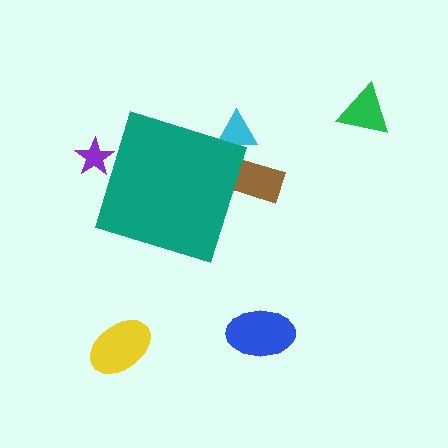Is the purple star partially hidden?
Yes, the purple star is partially hidden behind the teal diamond.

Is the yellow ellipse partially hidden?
No, the yellow ellipse is fully visible.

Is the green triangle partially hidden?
No, the green triangle is fully visible.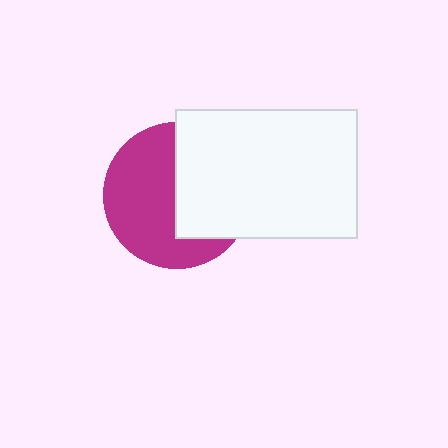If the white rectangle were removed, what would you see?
You would see the complete magenta circle.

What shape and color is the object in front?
The object in front is a white rectangle.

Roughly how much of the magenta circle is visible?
About half of it is visible (roughly 56%).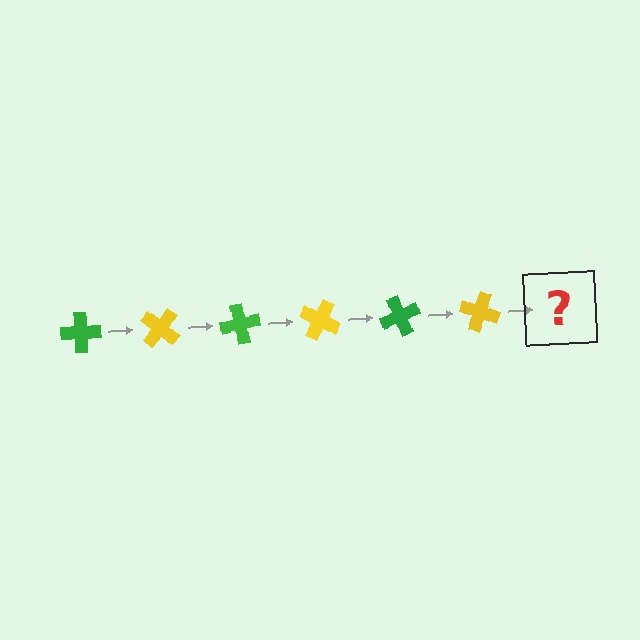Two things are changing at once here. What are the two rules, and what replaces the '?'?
The two rules are that it rotates 40 degrees each step and the color cycles through green and yellow. The '?' should be a green cross, rotated 240 degrees from the start.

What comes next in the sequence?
The next element should be a green cross, rotated 240 degrees from the start.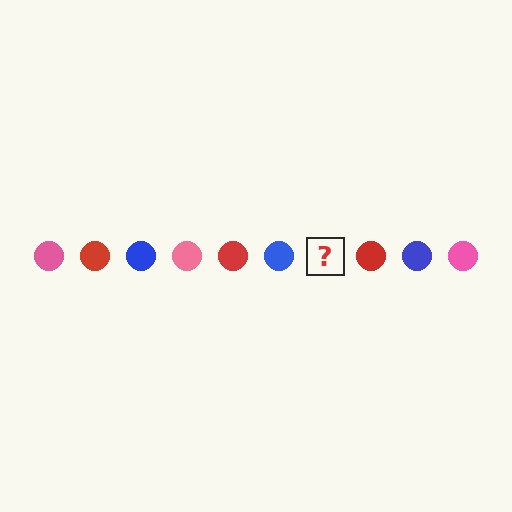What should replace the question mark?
The question mark should be replaced with a pink circle.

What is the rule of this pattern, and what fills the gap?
The rule is that the pattern cycles through pink, red, blue circles. The gap should be filled with a pink circle.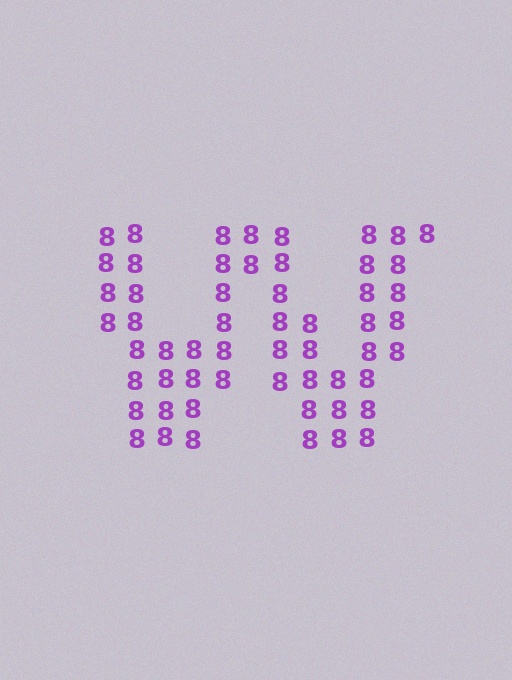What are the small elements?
The small elements are digit 8's.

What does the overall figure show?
The overall figure shows the letter W.